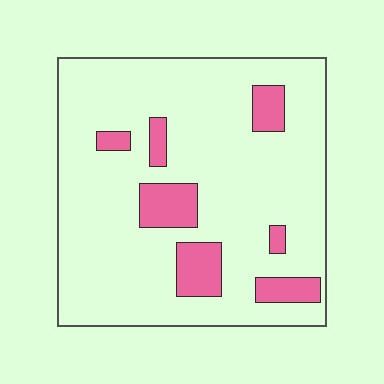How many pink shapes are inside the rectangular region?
7.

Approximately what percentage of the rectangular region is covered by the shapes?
Approximately 15%.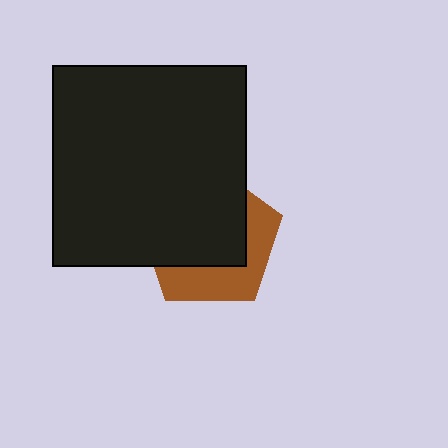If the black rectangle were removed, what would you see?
You would see the complete brown pentagon.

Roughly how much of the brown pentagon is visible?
A small part of it is visible (roughly 38%).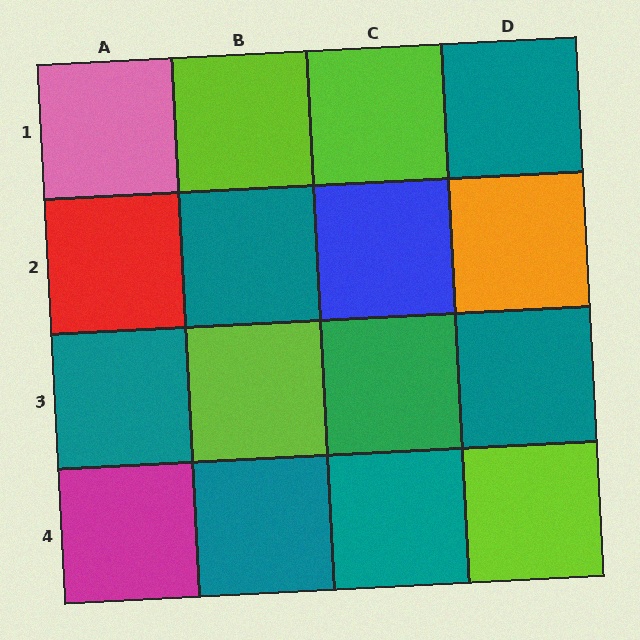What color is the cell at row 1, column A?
Pink.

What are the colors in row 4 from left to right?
Magenta, teal, teal, lime.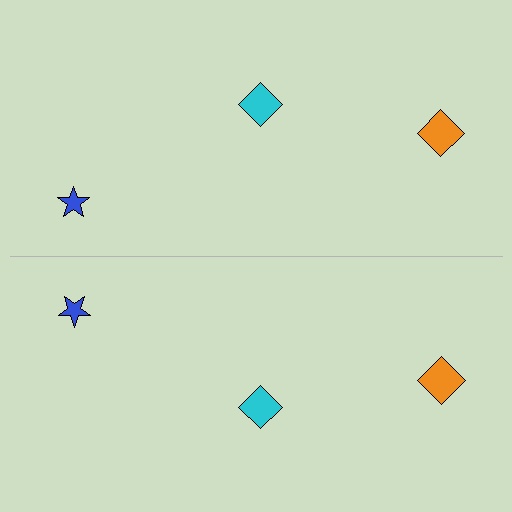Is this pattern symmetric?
Yes, this pattern has bilateral (reflection) symmetry.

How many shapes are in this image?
There are 6 shapes in this image.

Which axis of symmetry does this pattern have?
The pattern has a horizontal axis of symmetry running through the center of the image.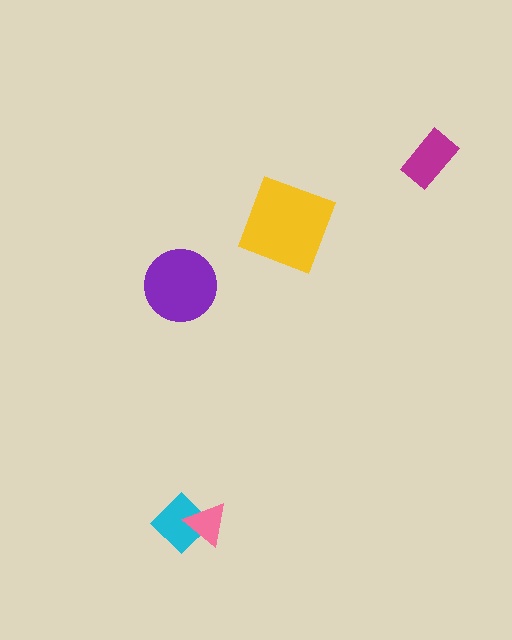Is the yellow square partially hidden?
No, no other shape covers it.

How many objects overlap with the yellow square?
0 objects overlap with the yellow square.